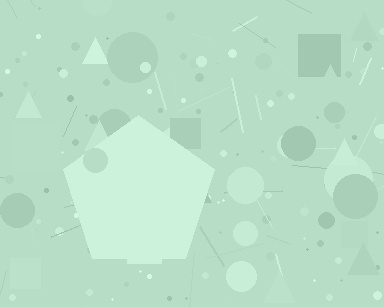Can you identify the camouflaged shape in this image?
The camouflaged shape is a pentagon.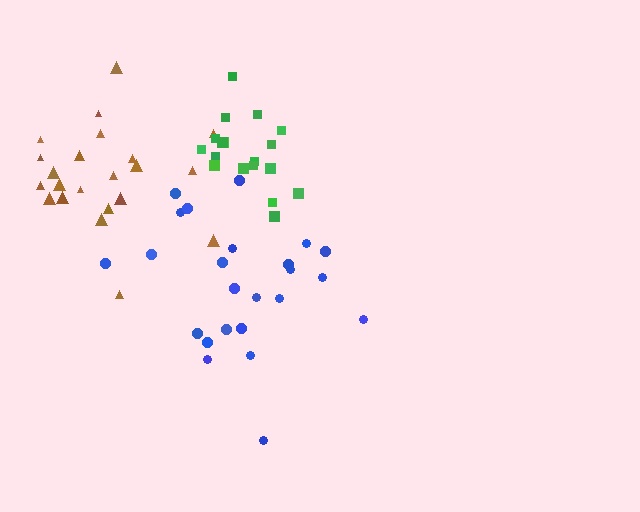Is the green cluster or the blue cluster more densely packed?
Green.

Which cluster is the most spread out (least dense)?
Blue.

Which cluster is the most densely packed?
Green.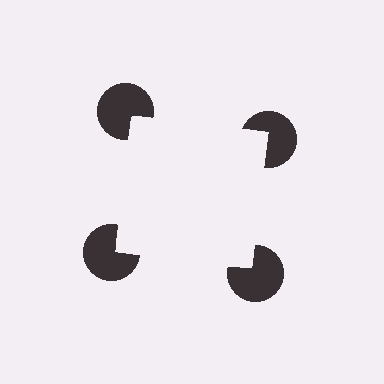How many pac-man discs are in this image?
There are 4 — one at each vertex of the illusory square.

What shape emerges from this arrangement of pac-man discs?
An illusory square — its edges are inferred from the aligned wedge cuts in the pac-man discs, not physically drawn.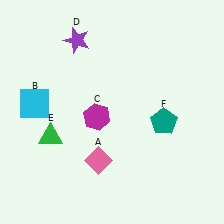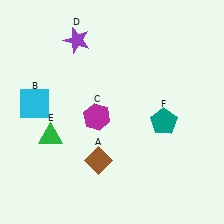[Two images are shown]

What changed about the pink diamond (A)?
In Image 1, A is pink. In Image 2, it changed to brown.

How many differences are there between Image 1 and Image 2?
There is 1 difference between the two images.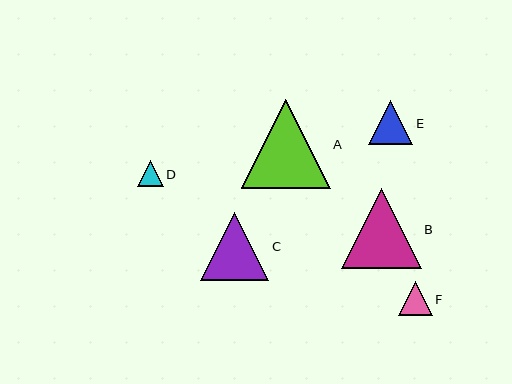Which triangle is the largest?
Triangle A is the largest with a size of approximately 89 pixels.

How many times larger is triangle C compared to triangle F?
Triangle C is approximately 2.0 times the size of triangle F.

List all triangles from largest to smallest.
From largest to smallest: A, B, C, E, F, D.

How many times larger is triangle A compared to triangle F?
Triangle A is approximately 2.6 times the size of triangle F.